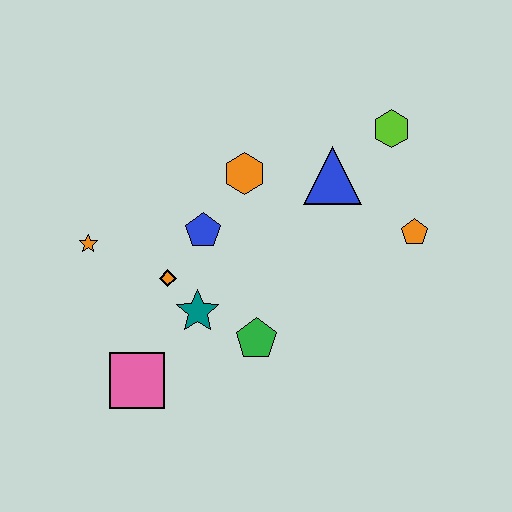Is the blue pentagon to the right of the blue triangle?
No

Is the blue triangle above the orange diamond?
Yes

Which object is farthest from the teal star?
The lime hexagon is farthest from the teal star.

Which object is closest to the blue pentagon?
The orange diamond is closest to the blue pentagon.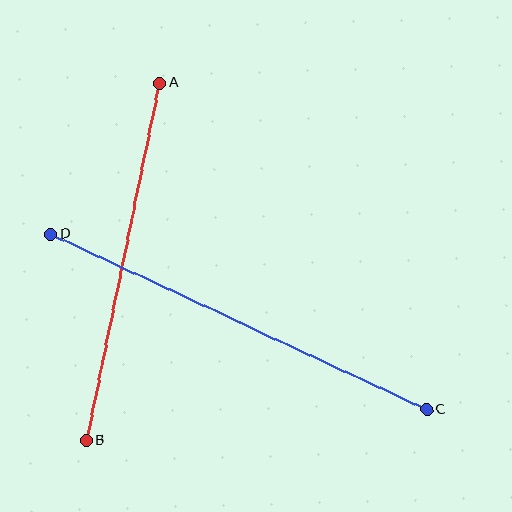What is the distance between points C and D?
The distance is approximately 414 pixels.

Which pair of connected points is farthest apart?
Points C and D are farthest apart.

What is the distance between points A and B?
The distance is approximately 365 pixels.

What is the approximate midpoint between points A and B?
The midpoint is at approximately (123, 262) pixels.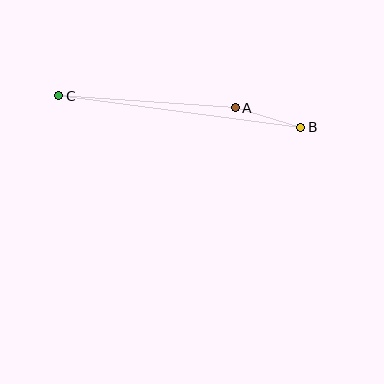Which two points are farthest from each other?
Points B and C are farthest from each other.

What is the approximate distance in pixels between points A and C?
The distance between A and C is approximately 177 pixels.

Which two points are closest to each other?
Points A and B are closest to each other.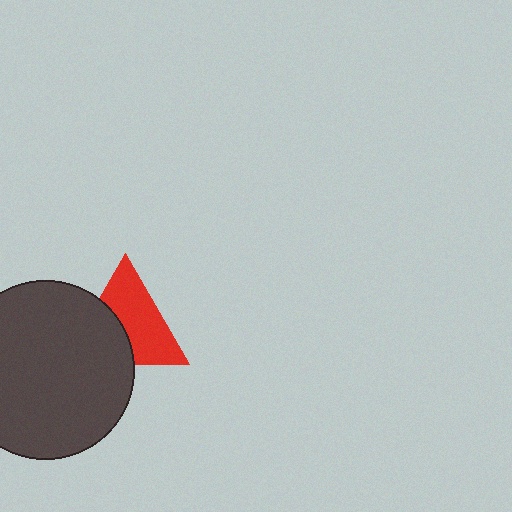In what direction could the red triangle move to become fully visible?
The red triangle could move toward the upper-right. That would shift it out from behind the dark gray circle entirely.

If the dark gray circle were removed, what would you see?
You would see the complete red triangle.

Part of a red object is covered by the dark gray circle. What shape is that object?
It is a triangle.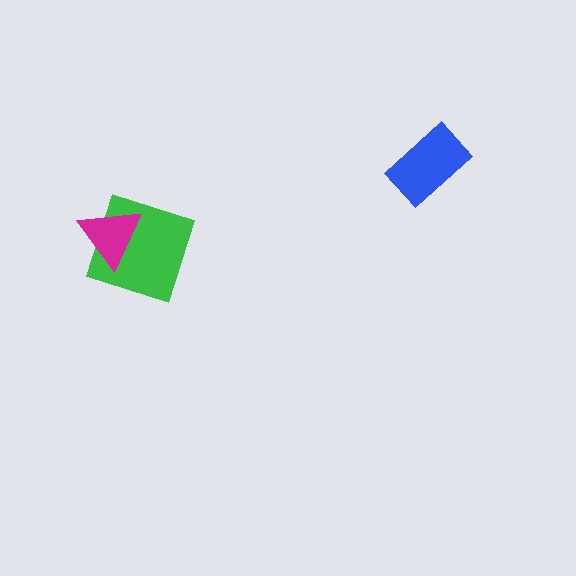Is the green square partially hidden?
Yes, it is partially covered by another shape.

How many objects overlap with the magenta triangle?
1 object overlaps with the magenta triangle.